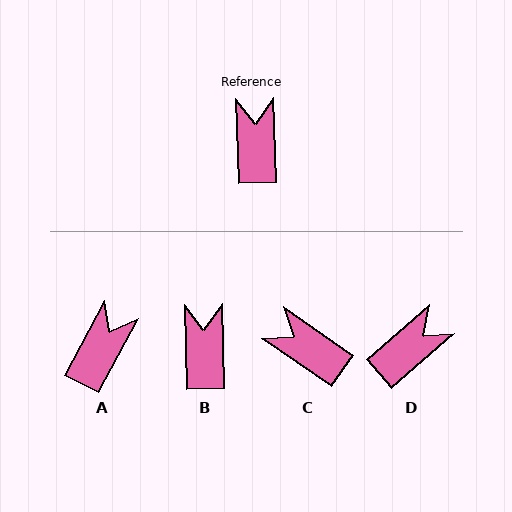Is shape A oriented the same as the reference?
No, it is off by about 30 degrees.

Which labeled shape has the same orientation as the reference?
B.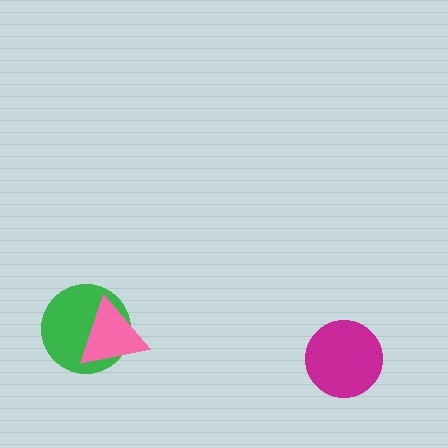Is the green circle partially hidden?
Yes, it is partially covered by another shape.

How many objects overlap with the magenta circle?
0 objects overlap with the magenta circle.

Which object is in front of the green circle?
The pink triangle is in front of the green circle.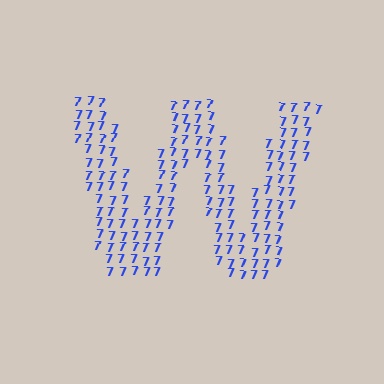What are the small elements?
The small elements are digit 7's.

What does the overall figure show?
The overall figure shows the letter W.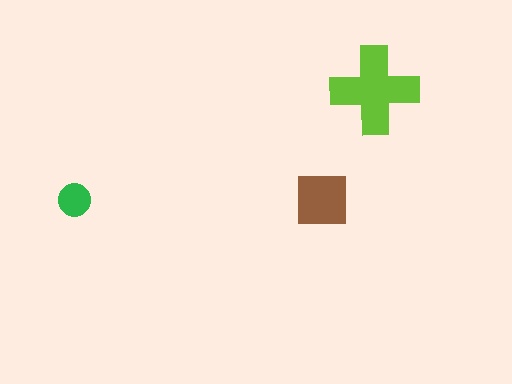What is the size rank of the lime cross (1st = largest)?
1st.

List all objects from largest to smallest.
The lime cross, the brown square, the green circle.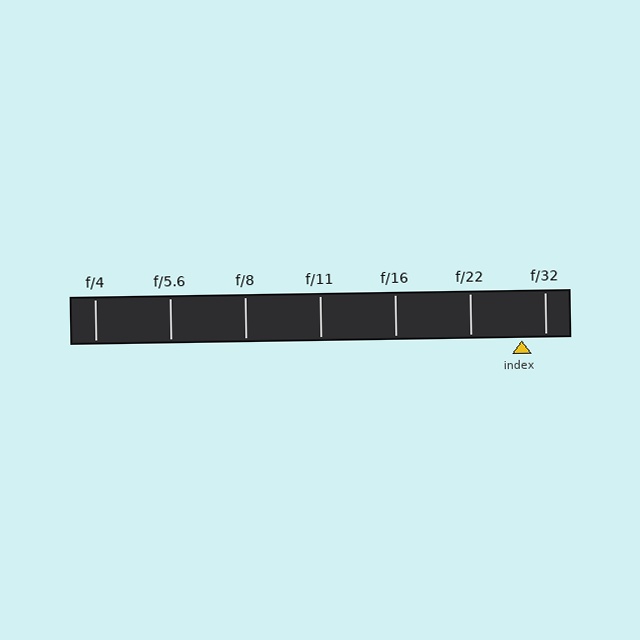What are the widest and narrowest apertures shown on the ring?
The widest aperture shown is f/4 and the narrowest is f/32.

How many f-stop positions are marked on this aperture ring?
There are 7 f-stop positions marked.